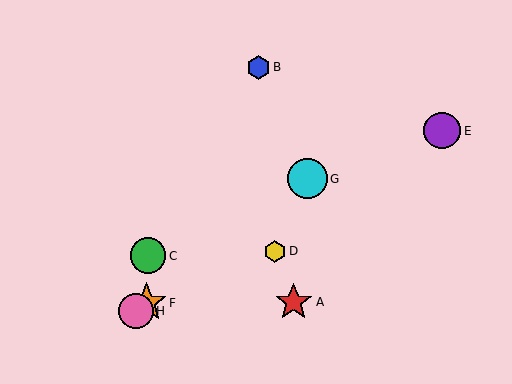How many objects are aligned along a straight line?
3 objects (F, G, H) are aligned along a straight line.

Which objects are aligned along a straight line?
Objects F, G, H are aligned along a straight line.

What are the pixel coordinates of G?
Object G is at (308, 179).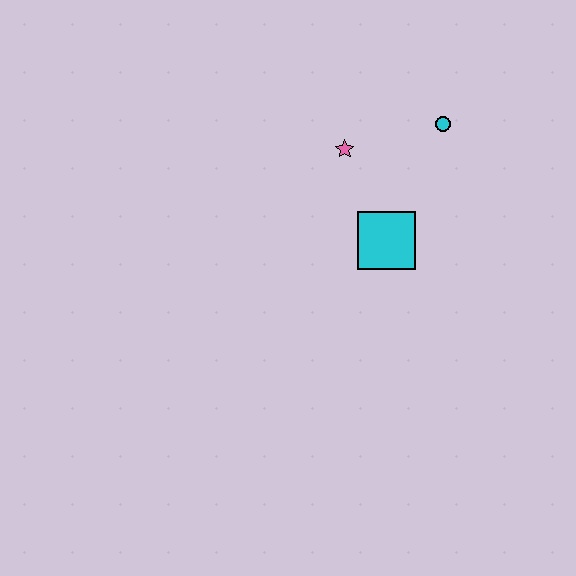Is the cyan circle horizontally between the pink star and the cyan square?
No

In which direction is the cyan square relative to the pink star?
The cyan square is below the pink star.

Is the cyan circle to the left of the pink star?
No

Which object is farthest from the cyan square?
The cyan circle is farthest from the cyan square.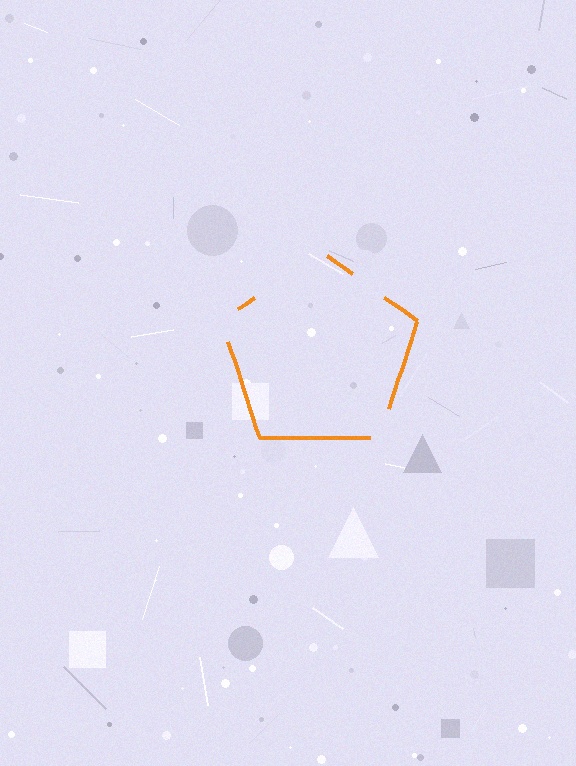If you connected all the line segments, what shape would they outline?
They would outline a pentagon.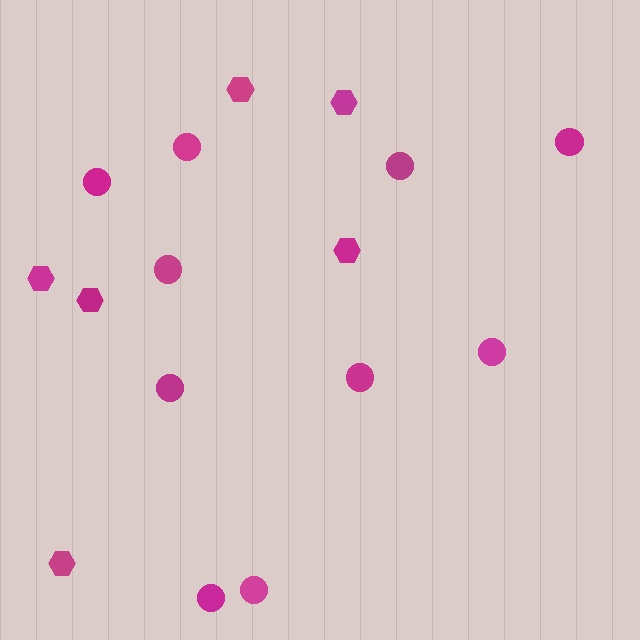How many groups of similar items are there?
There are 2 groups: one group of circles (10) and one group of hexagons (6).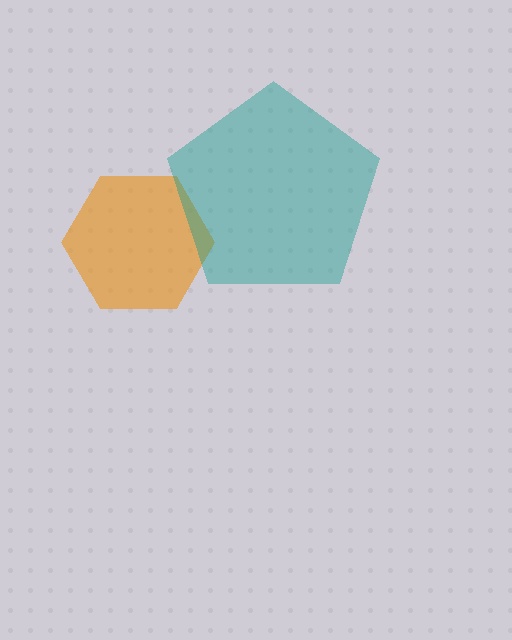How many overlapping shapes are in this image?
There are 2 overlapping shapes in the image.